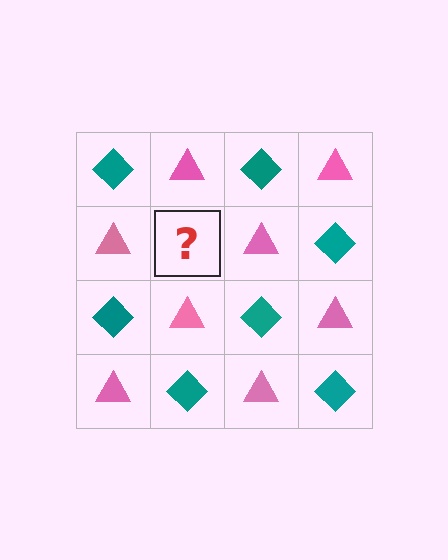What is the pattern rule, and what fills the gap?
The rule is that it alternates teal diamond and pink triangle in a checkerboard pattern. The gap should be filled with a teal diamond.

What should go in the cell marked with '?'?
The missing cell should contain a teal diamond.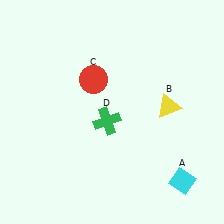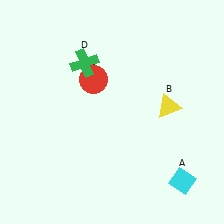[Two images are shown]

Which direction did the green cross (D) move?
The green cross (D) moved up.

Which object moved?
The green cross (D) moved up.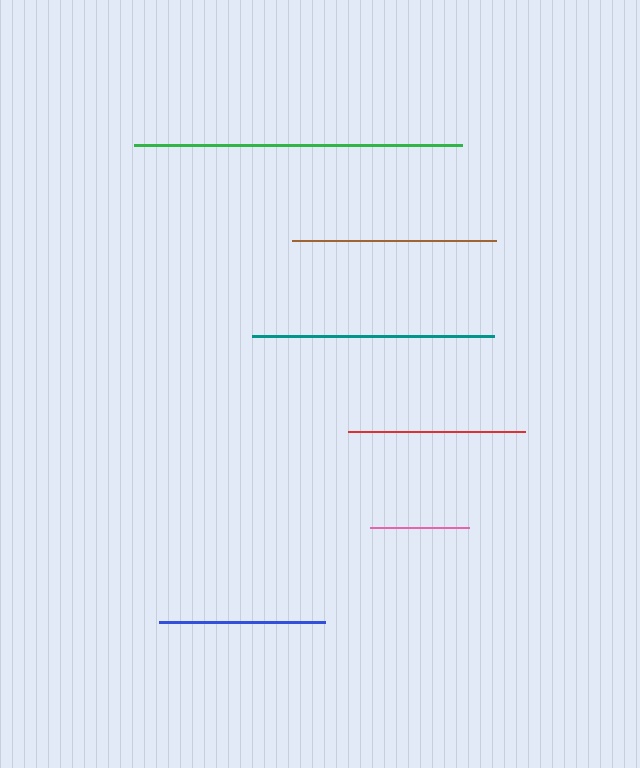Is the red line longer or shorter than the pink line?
The red line is longer than the pink line.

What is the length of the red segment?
The red segment is approximately 177 pixels long.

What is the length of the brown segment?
The brown segment is approximately 204 pixels long.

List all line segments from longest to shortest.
From longest to shortest: green, teal, brown, red, blue, pink.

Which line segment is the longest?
The green line is the longest at approximately 328 pixels.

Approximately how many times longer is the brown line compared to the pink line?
The brown line is approximately 2.1 times the length of the pink line.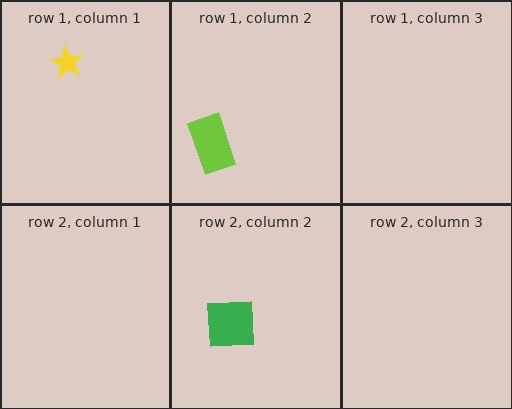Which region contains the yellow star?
The row 1, column 1 region.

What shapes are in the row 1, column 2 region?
The lime rectangle.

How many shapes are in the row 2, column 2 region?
1.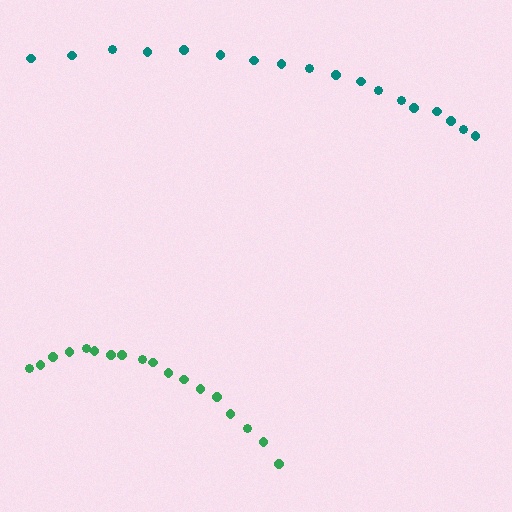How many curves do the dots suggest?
There are 2 distinct paths.